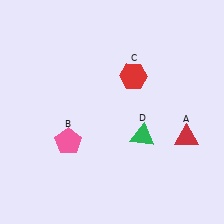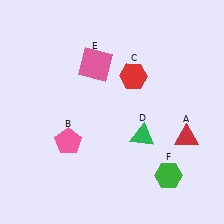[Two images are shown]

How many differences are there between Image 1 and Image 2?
There are 2 differences between the two images.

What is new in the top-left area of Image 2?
A pink square (E) was added in the top-left area of Image 2.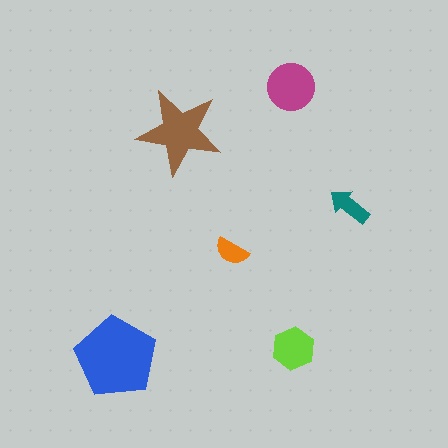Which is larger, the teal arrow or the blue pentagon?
The blue pentagon.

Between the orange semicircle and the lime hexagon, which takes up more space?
The lime hexagon.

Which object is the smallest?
The orange semicircle.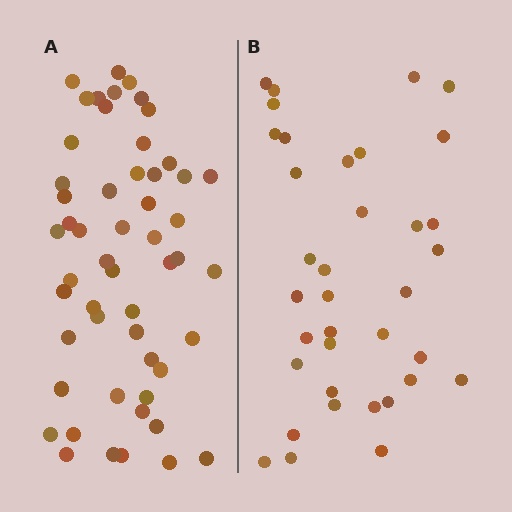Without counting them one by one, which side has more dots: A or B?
Region A (the left region) has more dots.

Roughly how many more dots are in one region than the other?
Region A has approximately 15 more dots than region B.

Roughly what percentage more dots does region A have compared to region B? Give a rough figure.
About 45% more.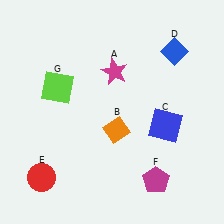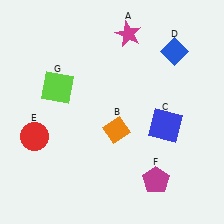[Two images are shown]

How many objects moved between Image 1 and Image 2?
2 objects moved between the two images.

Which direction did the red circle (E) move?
The red circle (E) moved up.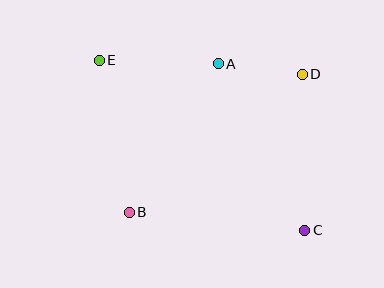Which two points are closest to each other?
Points A and D are closest to each other.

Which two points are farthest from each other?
Points C and E are farthest from each other.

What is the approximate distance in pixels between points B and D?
The distance between B and D is approximately 221 pixels.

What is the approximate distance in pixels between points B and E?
The distance between B and E is approximately 155 pixels.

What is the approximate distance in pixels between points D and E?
The distance between D and E is approximately 203 pixels.